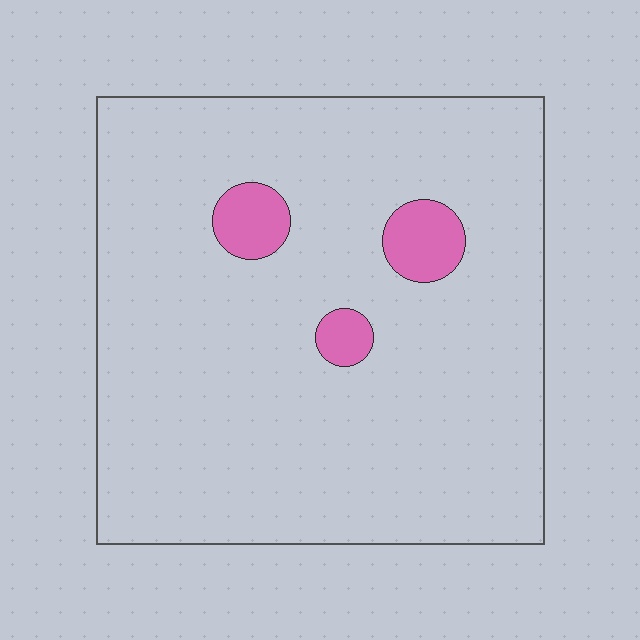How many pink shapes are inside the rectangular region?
3.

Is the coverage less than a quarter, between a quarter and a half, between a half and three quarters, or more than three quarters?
Less than a quarter.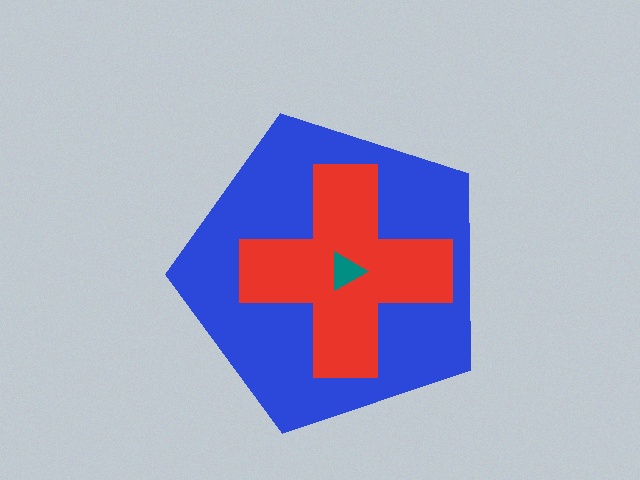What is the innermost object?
The teal triangle.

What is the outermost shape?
The blue pentagon.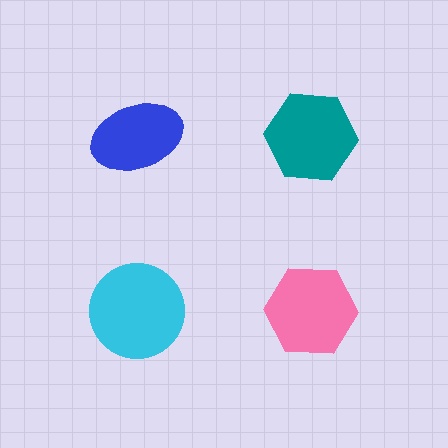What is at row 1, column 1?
A blue ellipse.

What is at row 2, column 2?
A pink hexagon.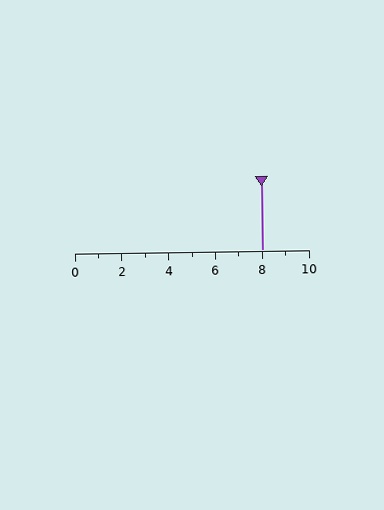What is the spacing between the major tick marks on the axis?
The major ticks are spaced 2 apart.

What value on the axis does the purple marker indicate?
The marker indicates approximately 8.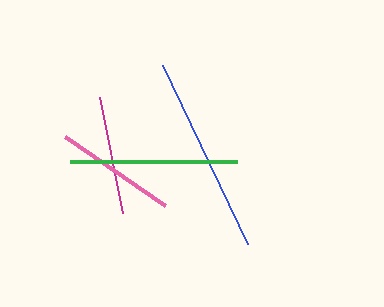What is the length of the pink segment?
The pink segment is approximately 121 pixels long.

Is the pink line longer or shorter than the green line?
The green line is longer than the pink line.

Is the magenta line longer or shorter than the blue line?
The blue line is longer than the magenta line.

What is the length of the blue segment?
The blue segment is approximately 198 pixels long.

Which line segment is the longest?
The blue line is the longest at approximately 198 pixels.